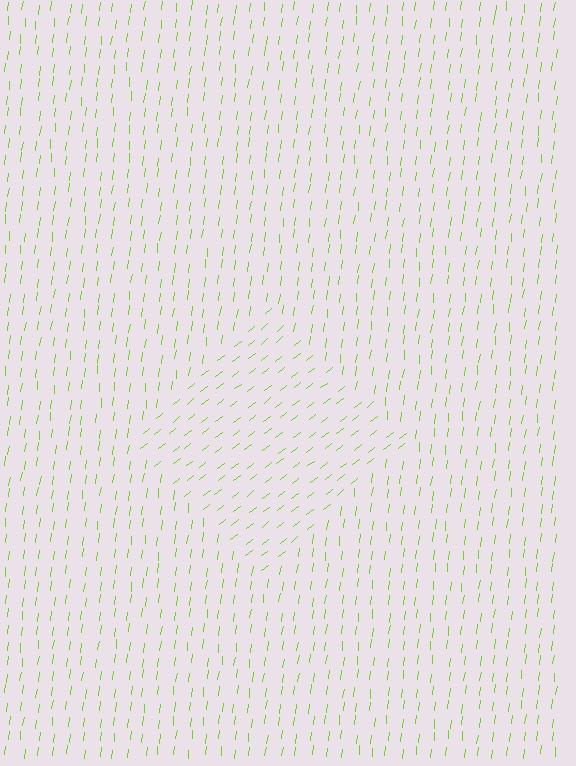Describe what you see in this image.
The image is filled with small lime line segments. A diamond region in the image has lines oriented differently from the surrounding lines, creating a visible texture boundary.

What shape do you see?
I see a diamond.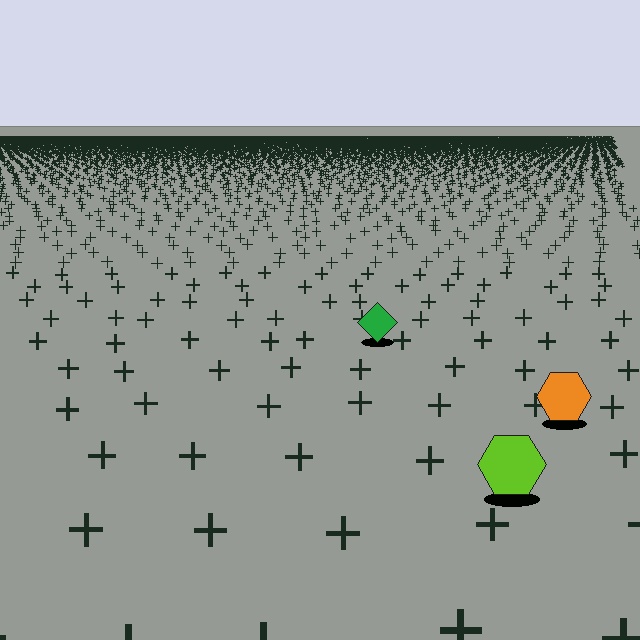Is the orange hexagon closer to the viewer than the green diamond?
Yes. The orange hexagon is closer — you can tell from the texture gradient: the ground texture is coarser near it.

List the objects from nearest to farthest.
From nearest to farthest: the lime hexagon, the orange hexagon, the green diamond.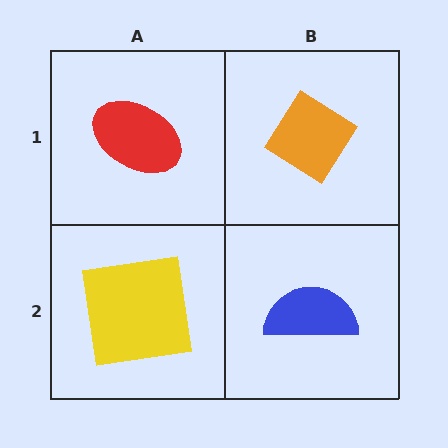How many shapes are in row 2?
2 shapes.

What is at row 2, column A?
A yellow square.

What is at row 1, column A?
A red ellipse.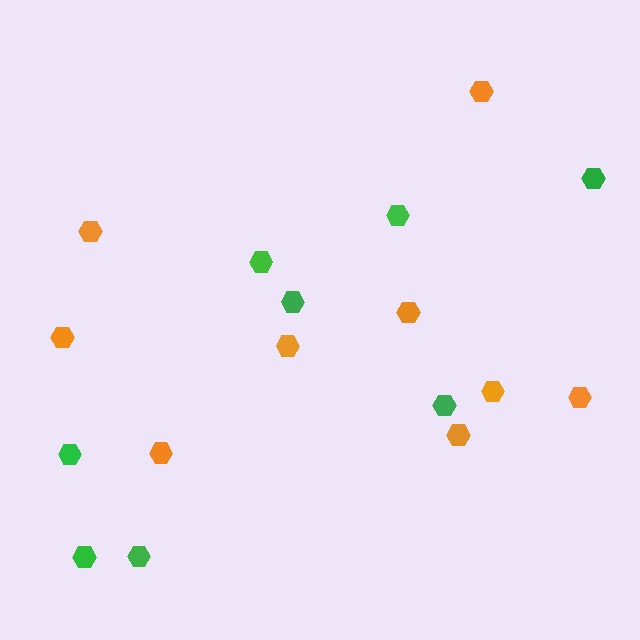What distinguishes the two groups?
There are 2 groups: one group of green hexagons (8) and one group of orange hexagons (9).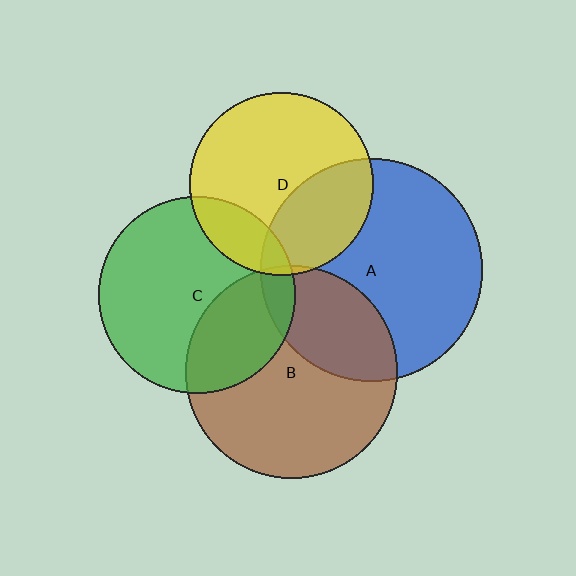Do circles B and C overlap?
Yes.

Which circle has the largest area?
Circle A (blue).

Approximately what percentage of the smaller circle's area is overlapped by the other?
Approximately 30%.